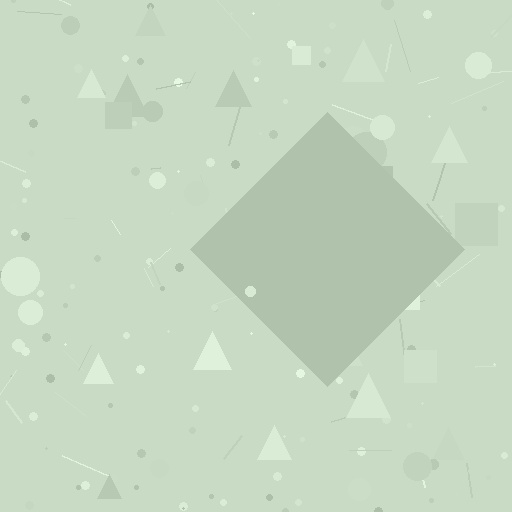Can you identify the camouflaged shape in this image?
The camouflaged shape is a diamond.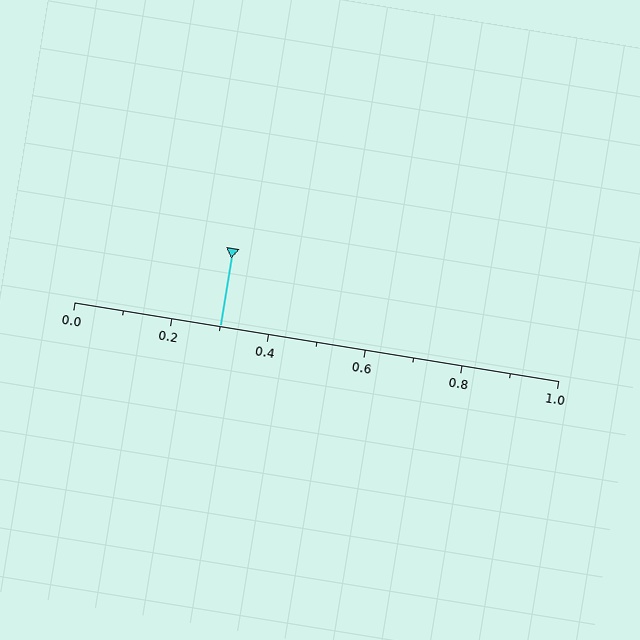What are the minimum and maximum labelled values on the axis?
The axis runs from 0.0 to 1.0.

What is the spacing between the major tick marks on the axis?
The major ticks are spaced 0.2 apart.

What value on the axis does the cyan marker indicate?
The marker indicates approximately 0.3.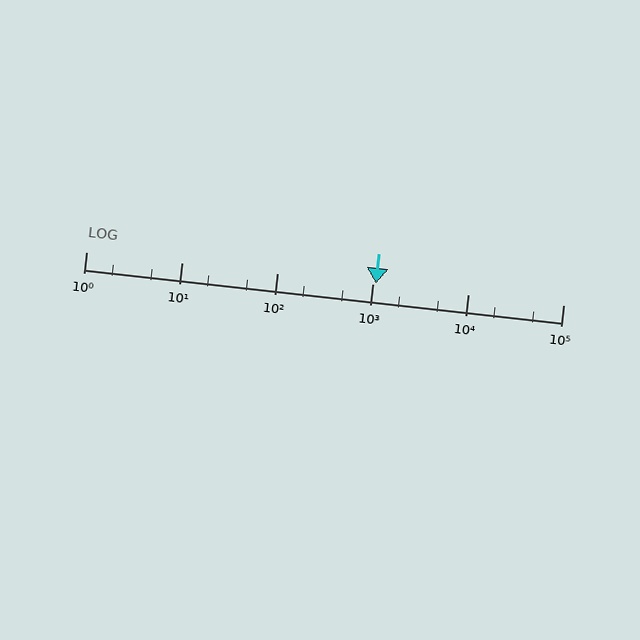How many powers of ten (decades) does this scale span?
The scale spans 5 decades, from 1 to 100000.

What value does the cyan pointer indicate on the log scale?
The pointer indicates approximately 1100.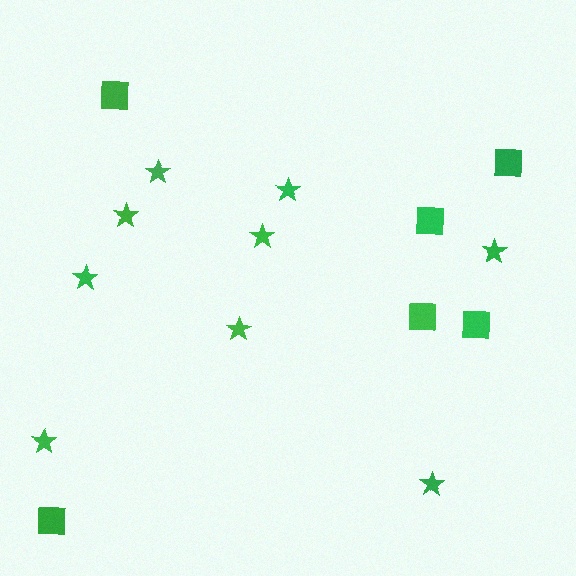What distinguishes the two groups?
There are 2 groups: one group of squares (6) and one group of stars (9).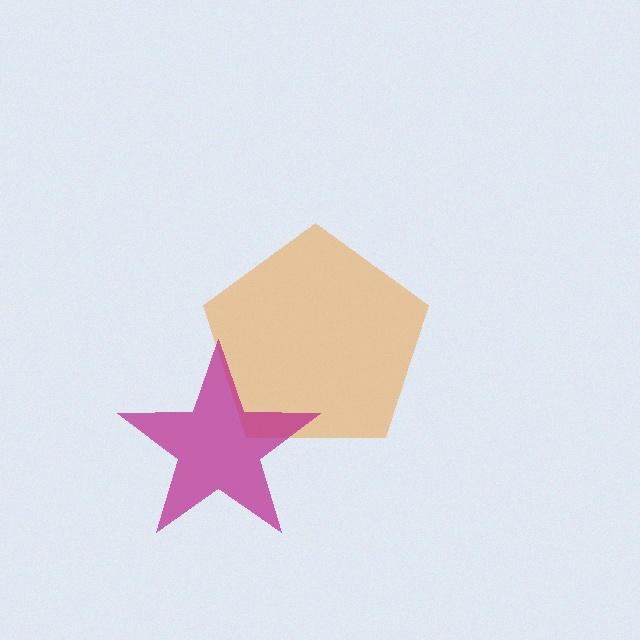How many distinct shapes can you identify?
There are 2 distinct shapes: an orange pentagon, a magenta star.